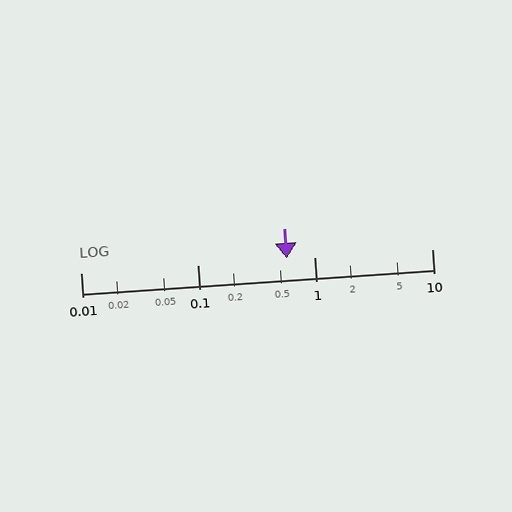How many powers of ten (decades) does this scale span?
The scale spans 3 decades, from 0.01 to 10.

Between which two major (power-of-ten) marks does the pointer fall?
The pointer is between 0.1 and 1.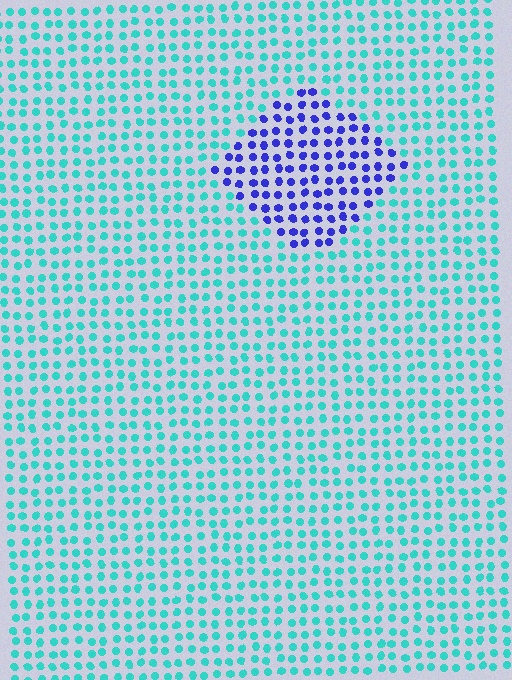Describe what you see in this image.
The image is filled with small cyan elements in a uniform arrangement. A diamond-shaped region is visible where the elements are tinted to a slightly different hue, forming a subtle color boundary.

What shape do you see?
I see a diamond.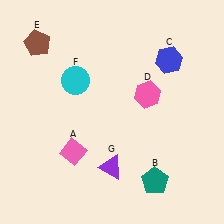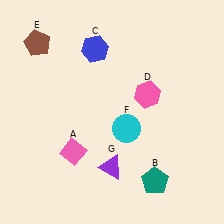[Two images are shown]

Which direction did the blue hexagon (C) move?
The blue hexagon (C) moved left.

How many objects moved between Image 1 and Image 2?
2 objects moved between the two images.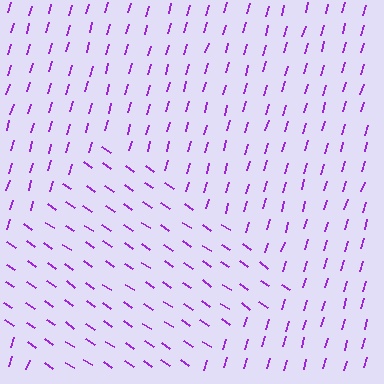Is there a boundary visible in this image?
Yes, there is a texture boundary formed by a change in line orientation.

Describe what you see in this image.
The image is filled with small purple line segments. A diamond region in the image has lines oriented differently from the surrounding lines, creating a visible texture boundary.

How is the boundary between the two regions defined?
The boundary is defined purely by a change in line orientation (approximately 71 degrees difference). All lines are the same color and thickness.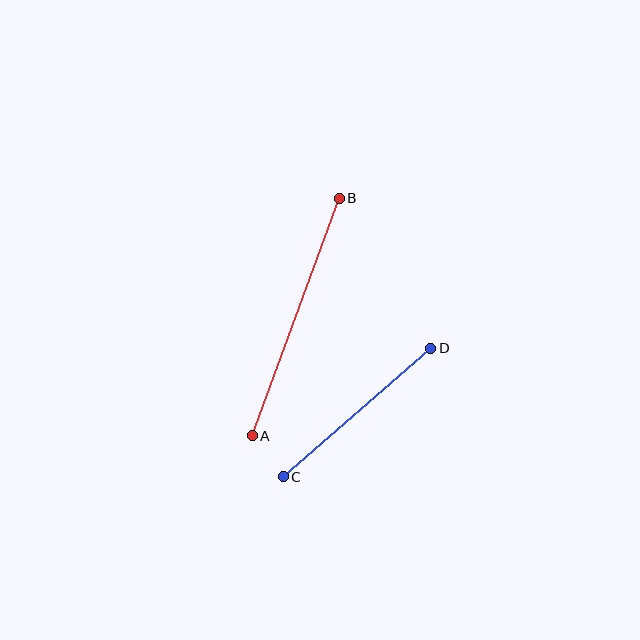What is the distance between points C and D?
The distance is approximately 196 pixels.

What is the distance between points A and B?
The distance is approximately 253 pixels.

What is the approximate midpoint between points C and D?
The midpoint is at approximately (357, 412) pixels.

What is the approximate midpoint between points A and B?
The midpoint is at approximately (296, 317) pixels.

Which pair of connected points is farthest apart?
Points A and B are farthest apart.